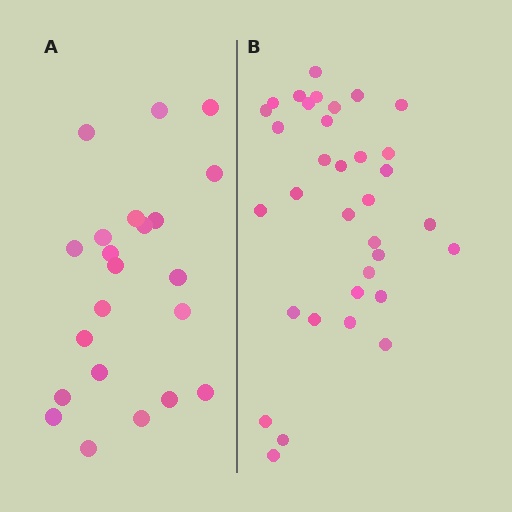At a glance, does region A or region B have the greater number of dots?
Region B (the right region) has more dots.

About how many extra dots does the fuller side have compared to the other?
Region B has roughly 12 or so more dots than region A.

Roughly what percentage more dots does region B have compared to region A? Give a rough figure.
About 55% more.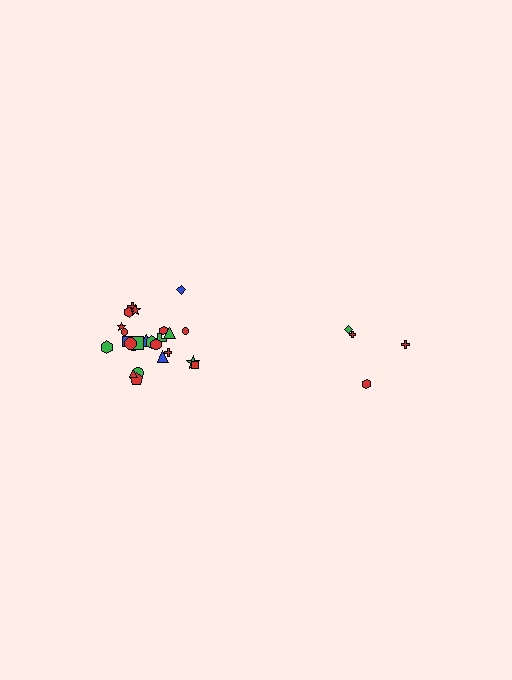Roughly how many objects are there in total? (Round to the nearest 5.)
Roughly 30 objects in total.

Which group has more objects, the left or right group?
The left group.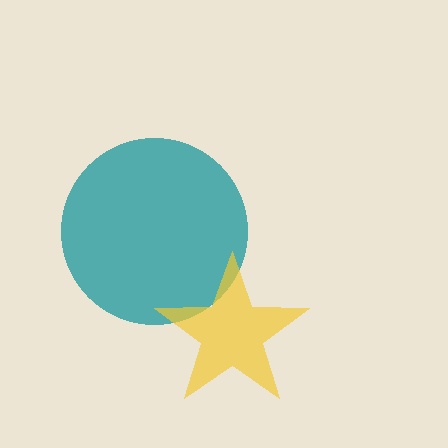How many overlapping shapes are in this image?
There are 2 overlapping shapes in the image.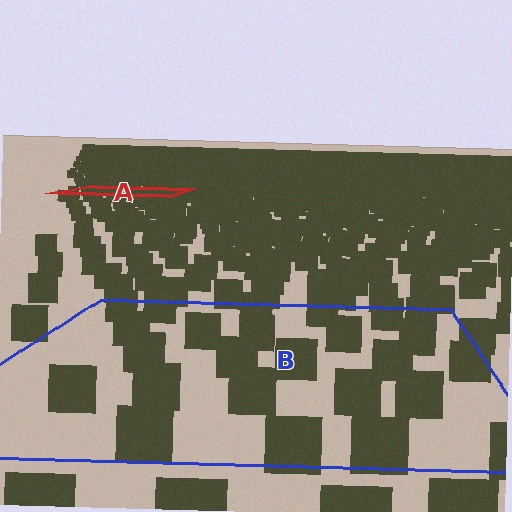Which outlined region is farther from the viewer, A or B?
Region A is farther from the viewer — the texture elements inside it appear smaller and more densely packed.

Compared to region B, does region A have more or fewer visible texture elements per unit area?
Region A has more texture elements per unit area — they are packed more densely because it is farther away.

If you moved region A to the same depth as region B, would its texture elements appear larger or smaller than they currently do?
They would appear larger. At a closer depth, the same texture elements are projected at a bigger on-screen size.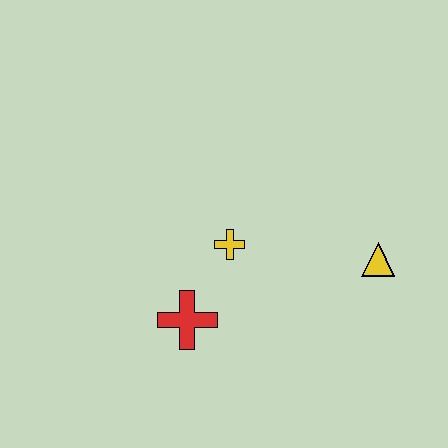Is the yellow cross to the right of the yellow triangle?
No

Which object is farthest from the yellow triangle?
The red cross is farthest from the yellow triangle.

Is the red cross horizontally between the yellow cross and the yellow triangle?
No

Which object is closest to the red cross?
The yellow cross is closest to the red cross.